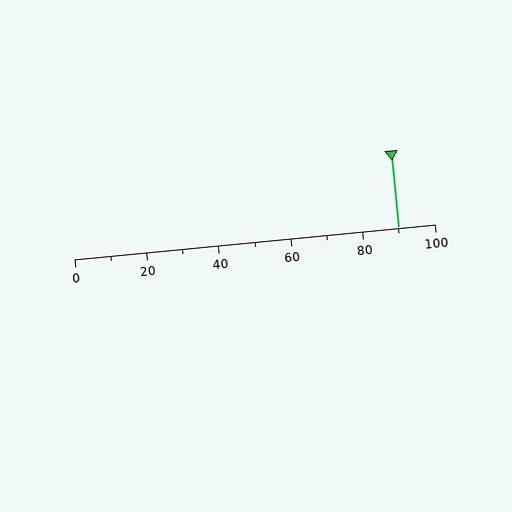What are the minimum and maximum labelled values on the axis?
The axis runs from 0 to 100.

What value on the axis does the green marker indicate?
The marker indicates approximately 90.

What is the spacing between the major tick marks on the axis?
The major ticks are spaced 20 apart.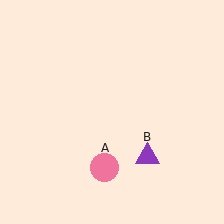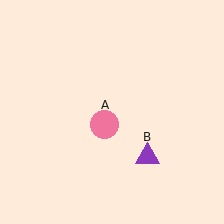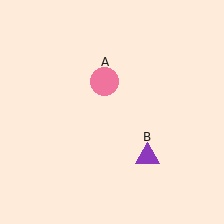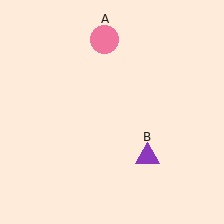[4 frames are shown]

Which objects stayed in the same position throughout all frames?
Purple triangle (object B) remained stationary.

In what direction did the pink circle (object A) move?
The pink circle (object A) moved up.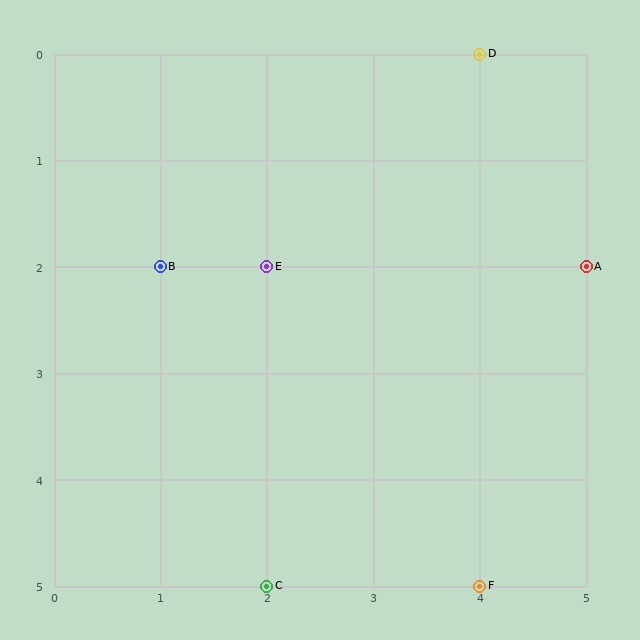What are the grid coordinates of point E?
Point E is at grid coordinates (2, 2).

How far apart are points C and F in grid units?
Points C and F are 2 columns apart.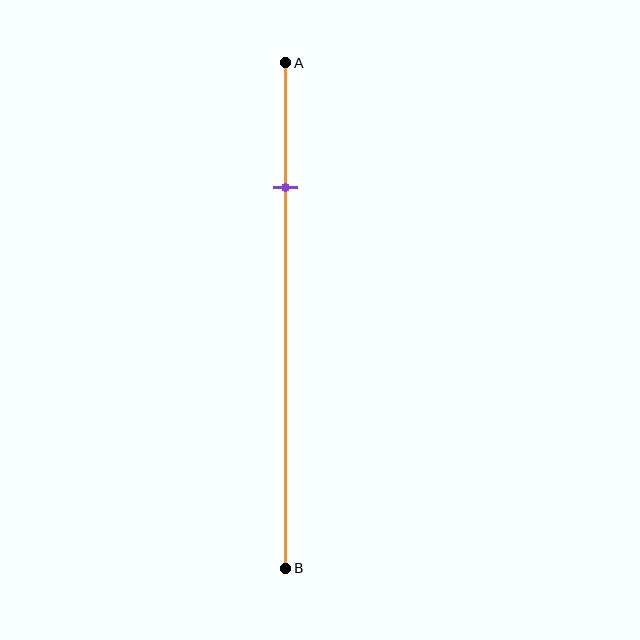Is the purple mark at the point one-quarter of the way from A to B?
Yes, the mark is approximately at the one-quarter point.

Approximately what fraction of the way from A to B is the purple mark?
The purple mark is approximately 25% of the way from A to B.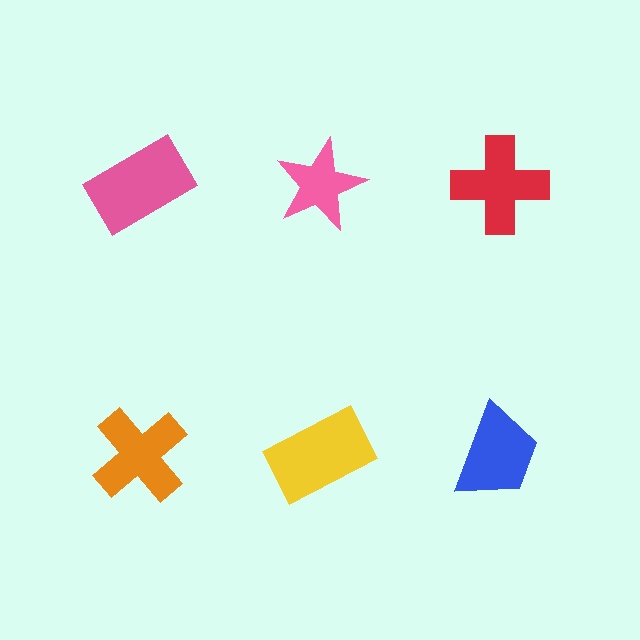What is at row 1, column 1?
A pink rectangle.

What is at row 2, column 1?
An orange cross.